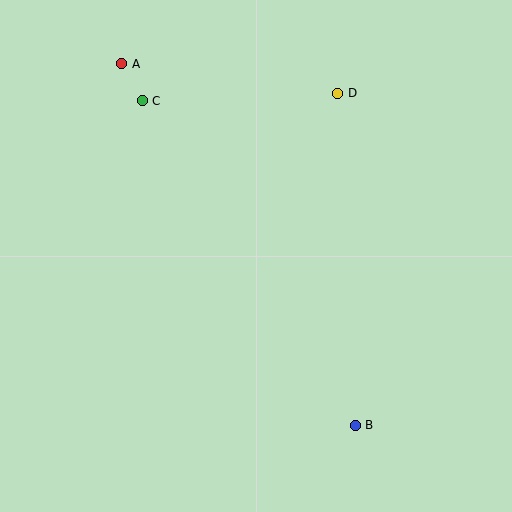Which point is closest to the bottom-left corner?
Point B is closest to the bottom-left corner.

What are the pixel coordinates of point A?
Point A is at (122, 64).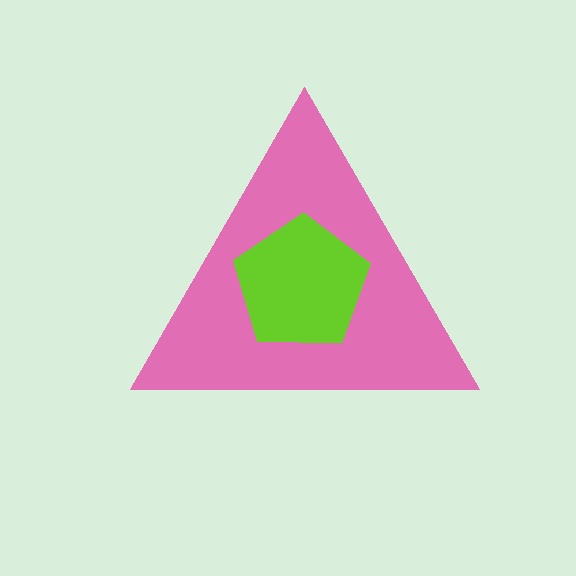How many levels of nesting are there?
2.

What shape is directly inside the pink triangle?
The lime pentagon.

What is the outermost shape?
The pink triangle.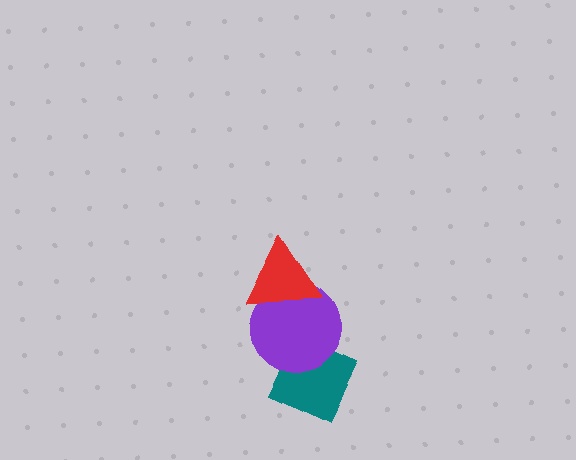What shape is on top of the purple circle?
The red triangle is on top of the purple circle.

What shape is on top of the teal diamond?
The purple circle is on top of the teal diamond.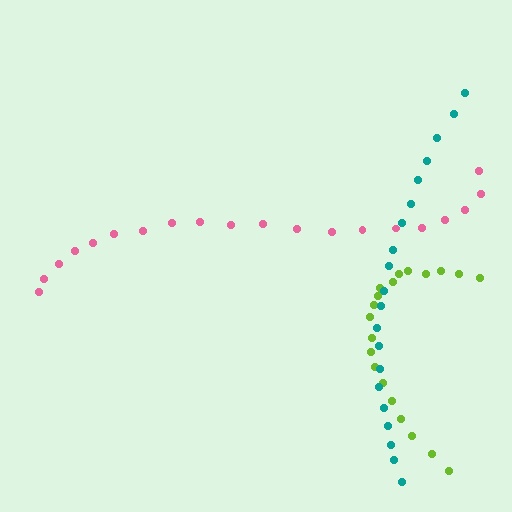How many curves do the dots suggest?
There are 3 distinct paths.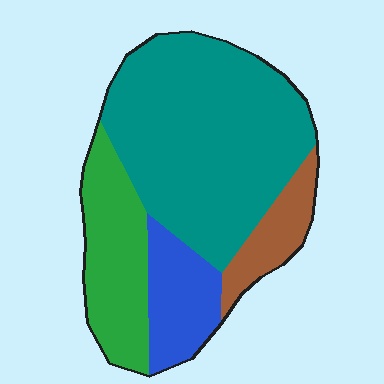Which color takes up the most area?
Teal, at roughly 55%.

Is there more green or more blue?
Green.